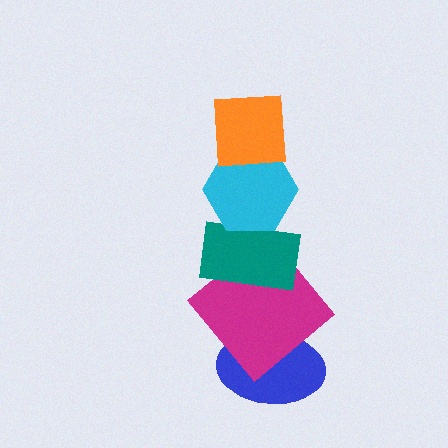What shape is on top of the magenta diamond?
The teal rectangle is on top of the magenta diamond.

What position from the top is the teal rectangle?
The teal rectangle is 3rd from the top.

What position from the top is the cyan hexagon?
The cyan hexagon is 2nd from the top.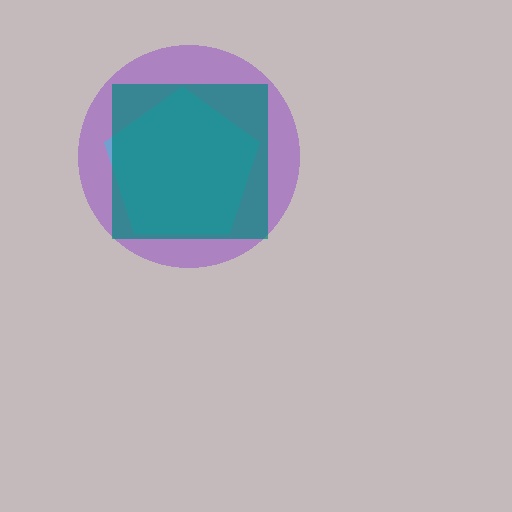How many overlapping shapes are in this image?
There are 3 overlapping shapes in the image.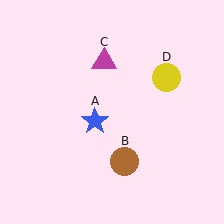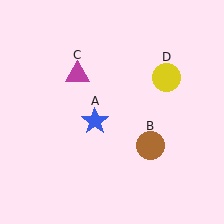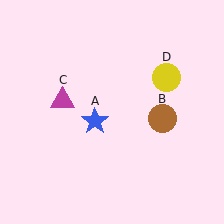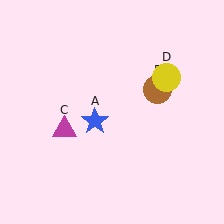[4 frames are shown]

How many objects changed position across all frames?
2 objects changed position: brown circle (object B), magenta triangle (object C).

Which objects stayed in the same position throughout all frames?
Blue star (object A) and yellow circle (object D) remained stationary.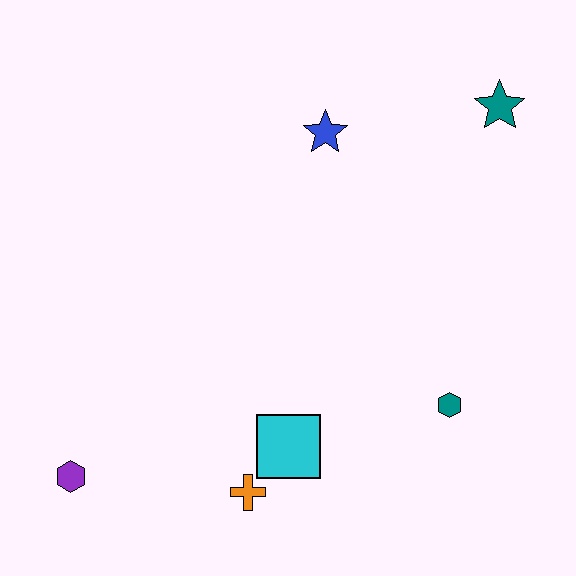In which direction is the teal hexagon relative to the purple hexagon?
The teal hexagon is to the right of the purple hexagon.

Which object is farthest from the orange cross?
The teal star is farthest from the orange cross.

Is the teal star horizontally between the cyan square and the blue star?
No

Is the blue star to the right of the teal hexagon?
No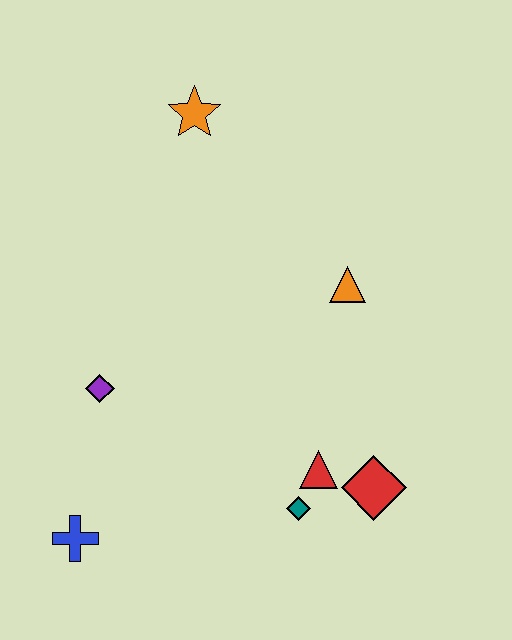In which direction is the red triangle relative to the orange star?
The red triangle is below the orange star.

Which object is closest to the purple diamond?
The blue cross is closest to the purple diamond.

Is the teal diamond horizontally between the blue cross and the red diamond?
Yes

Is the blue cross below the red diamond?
Yes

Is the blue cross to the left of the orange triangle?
Yes